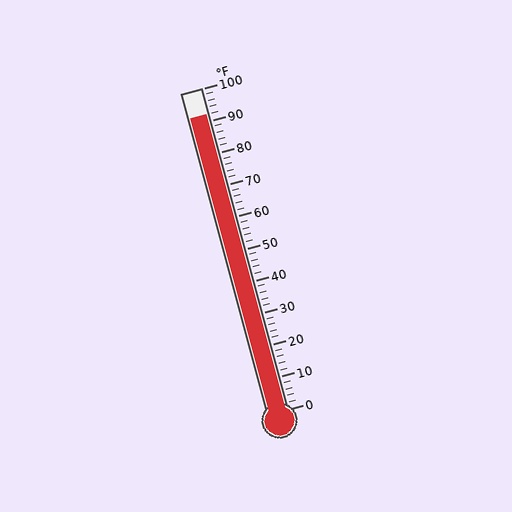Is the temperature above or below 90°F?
The temperature is above 90°F.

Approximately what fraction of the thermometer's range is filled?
The thermometer is filled to approximately 90% of its range.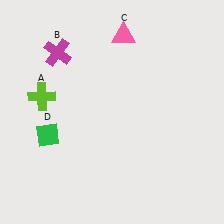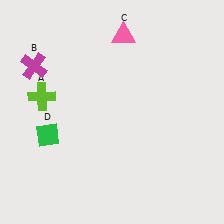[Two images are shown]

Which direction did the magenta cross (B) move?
The magenta cross (B) moved left.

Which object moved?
The magenta cross (B) moved left.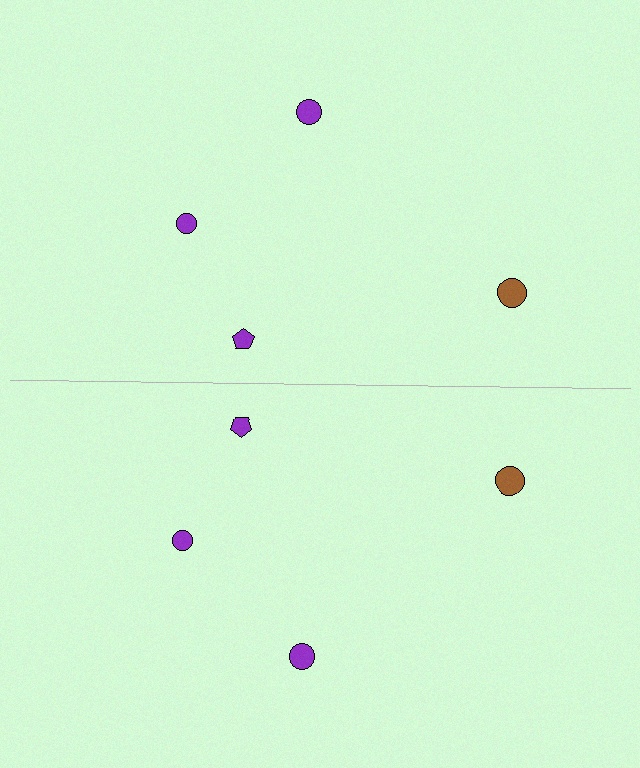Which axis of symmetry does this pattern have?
The pattern has a horizontal axis of symmetry running through the center of the image.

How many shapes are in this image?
There are 8 shapes in this image.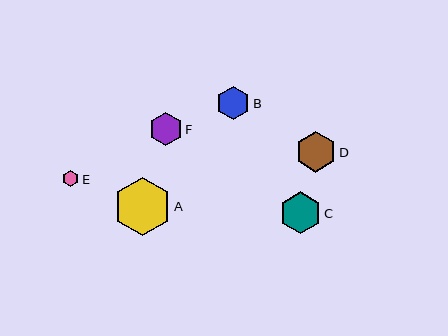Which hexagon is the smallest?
Hexagon E is the smallest with a size of approximately 16 pixels.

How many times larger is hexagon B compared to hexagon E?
Hexagon B is approximately 2.1 times the size of hexagon E.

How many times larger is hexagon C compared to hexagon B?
Hexagon C is approximately 1.2 times the size of hexagon B.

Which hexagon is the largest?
Hexagon A is the largest with a size of approximately 58 pixels.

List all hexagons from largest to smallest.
From largest to smallest: A, C, D, B, F, E.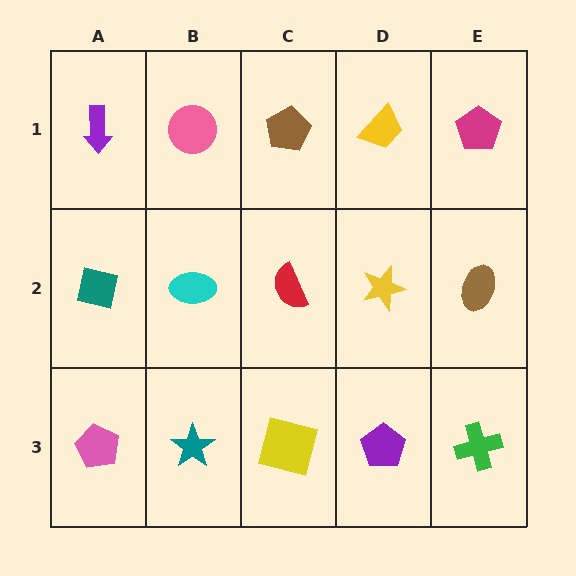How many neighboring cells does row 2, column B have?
4.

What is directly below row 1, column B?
A cyan ellipse.